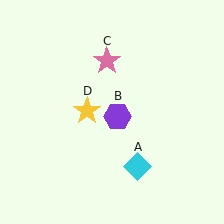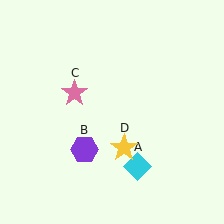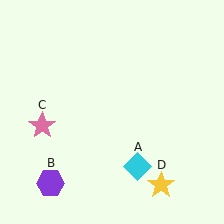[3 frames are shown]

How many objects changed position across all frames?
3 objects changed position: purple hexagon (object B), pink star (object C), yellow star (object D).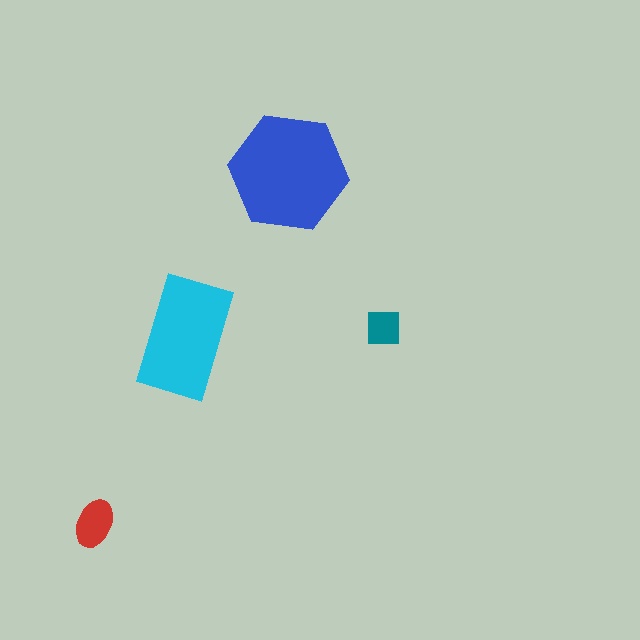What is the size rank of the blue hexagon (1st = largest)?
1st.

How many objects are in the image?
There are 4 objects in the image.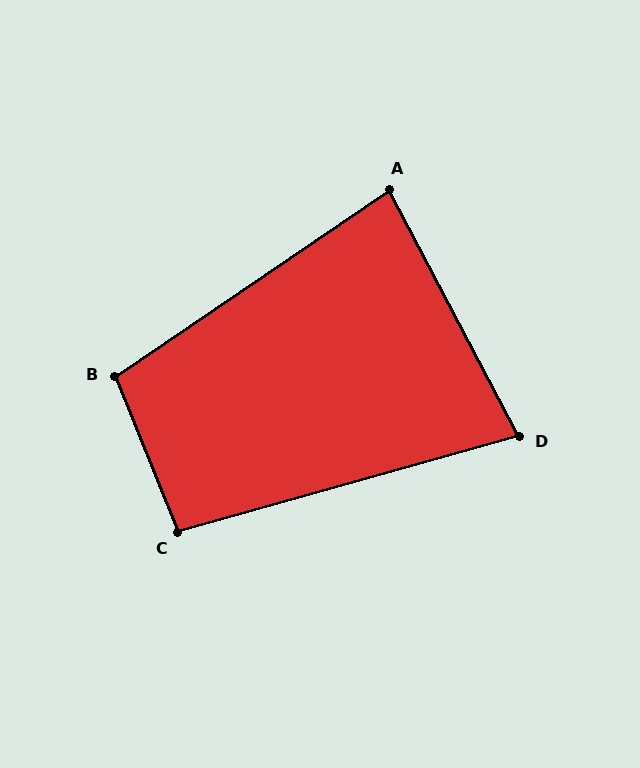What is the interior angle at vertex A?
Approximately 84 degrees (acute).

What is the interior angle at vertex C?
Approximately 96 degrees (obtuse).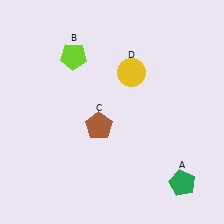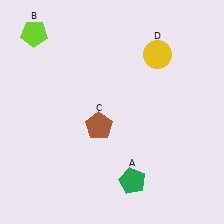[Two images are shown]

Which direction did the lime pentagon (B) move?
The lime pentagon (B) moved left.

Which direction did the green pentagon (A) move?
The green pentagon (A) moved left.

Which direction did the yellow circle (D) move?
The yellow circle (D) moved right.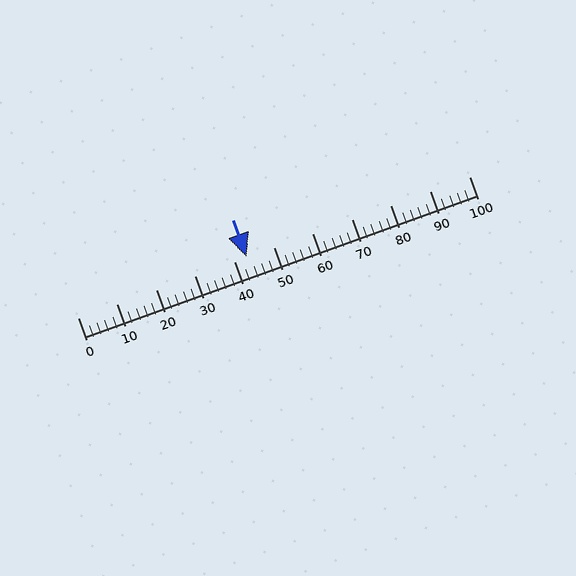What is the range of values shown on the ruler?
The ruler shows values from 0 to 100.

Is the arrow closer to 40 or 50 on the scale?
The arrow is closer to 40.